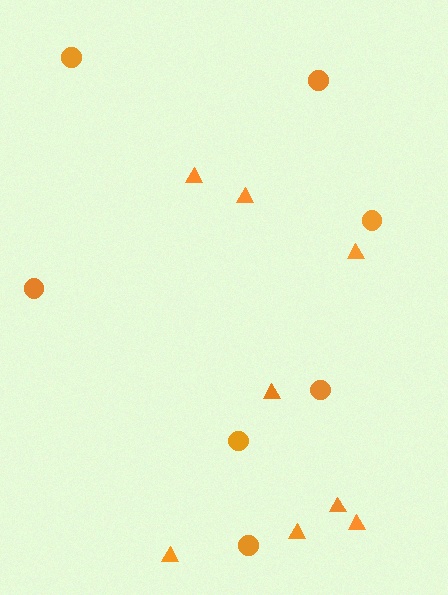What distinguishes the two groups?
There are 2 groups: one group of circles (7) and one group of triangles (8).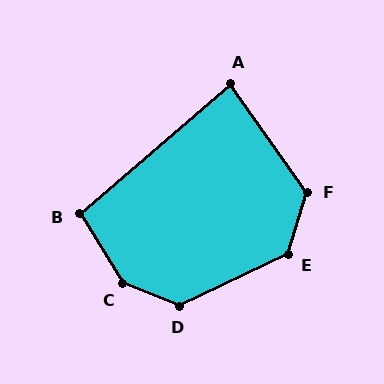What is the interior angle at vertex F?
Approximately 129 degrees (obtuse).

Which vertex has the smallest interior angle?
A, at approximately 84 degrees.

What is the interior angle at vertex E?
Approximately 132 degrees (obtuse).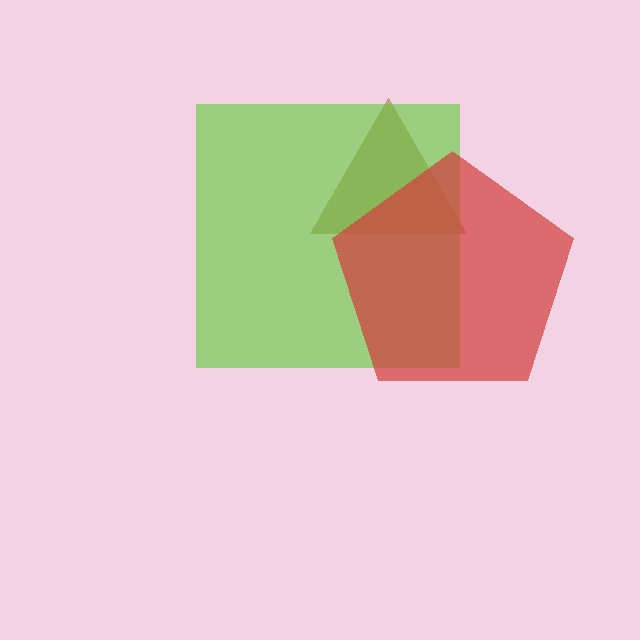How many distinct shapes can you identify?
There are 3 distinct shapes: a brown triangle, a lime square, a red pentagon.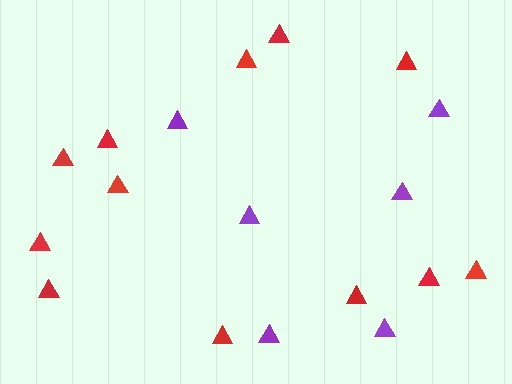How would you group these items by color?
There are 2 groups: one group of red triangles (12) and one group of purple triangles (6).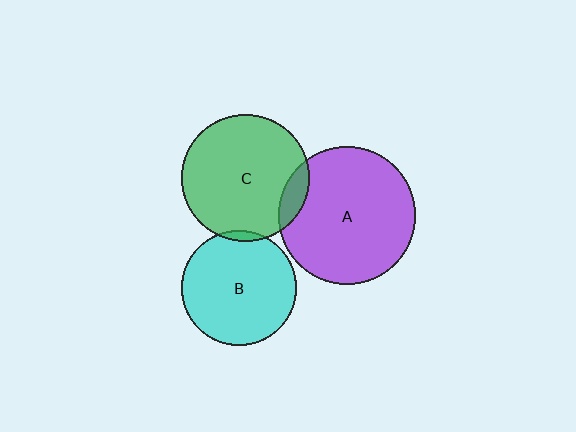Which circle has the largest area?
Circle A (purple).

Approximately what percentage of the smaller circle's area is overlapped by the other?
Approximately 10%.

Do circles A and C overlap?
Yes.